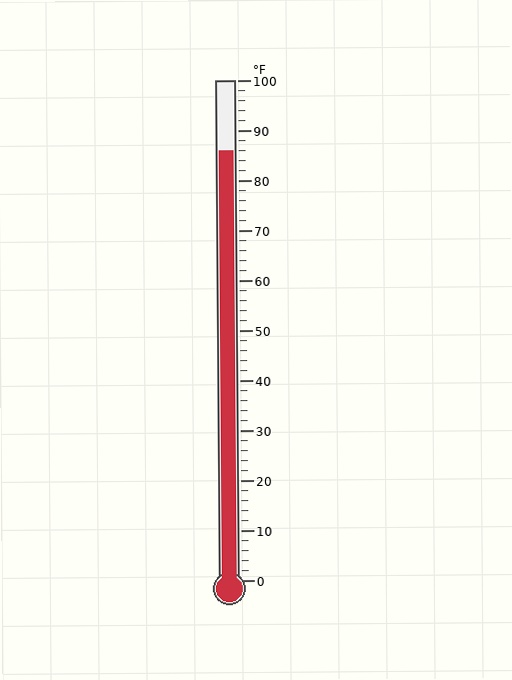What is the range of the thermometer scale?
The thermometer scale ranges from 0°F to 100°F.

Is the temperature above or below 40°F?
The temperature is above 40°F.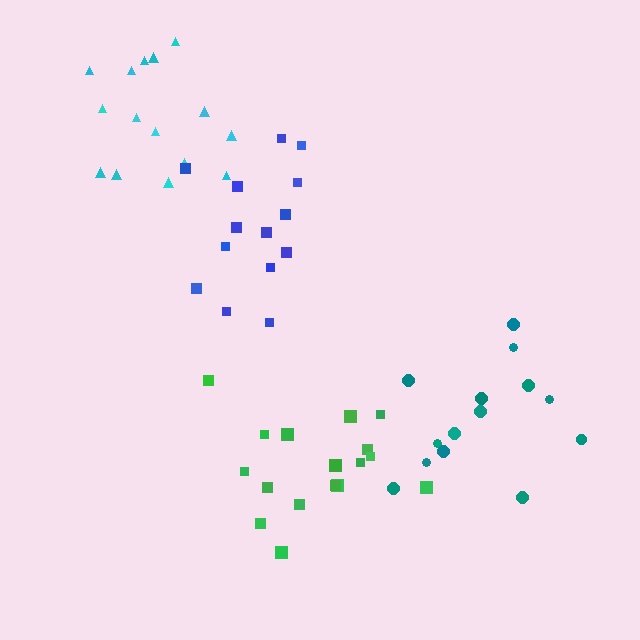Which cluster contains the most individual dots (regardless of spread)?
Green (17).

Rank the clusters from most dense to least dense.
cyan, green, teal, blue.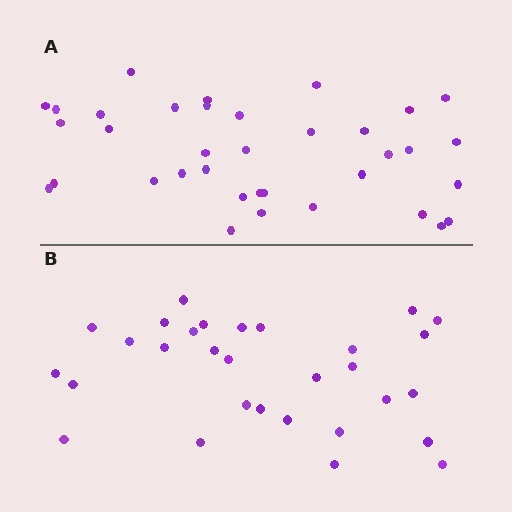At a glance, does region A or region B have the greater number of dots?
Region A (the top region) has more dots.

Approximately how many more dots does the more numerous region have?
Region A has about 6 more dots than region B.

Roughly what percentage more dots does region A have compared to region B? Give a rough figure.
About 20% more.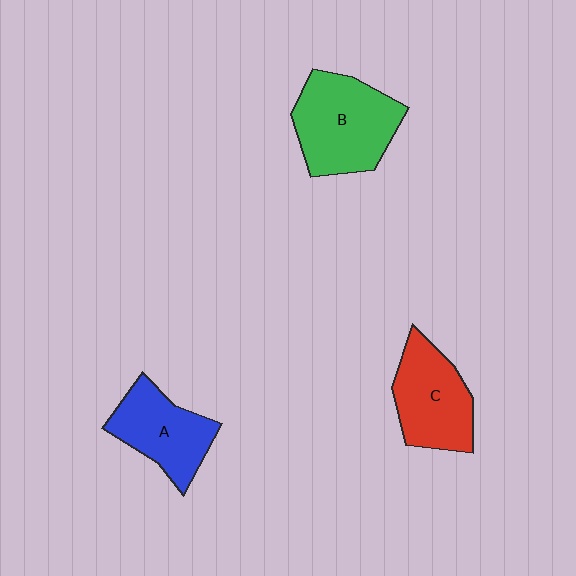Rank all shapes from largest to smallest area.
From largest to smallest: B (green), C (red), A (blue).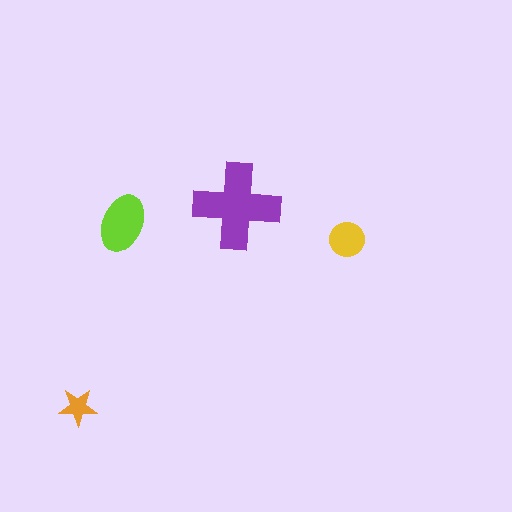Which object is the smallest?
The orange star.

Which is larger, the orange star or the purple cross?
The purple cross.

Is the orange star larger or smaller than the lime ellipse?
Smaller.